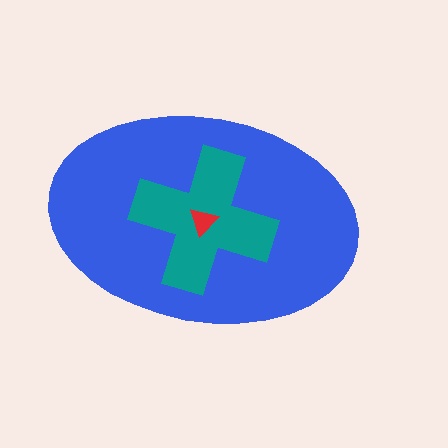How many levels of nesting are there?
3.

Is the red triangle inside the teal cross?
Yes.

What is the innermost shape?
The red triangle.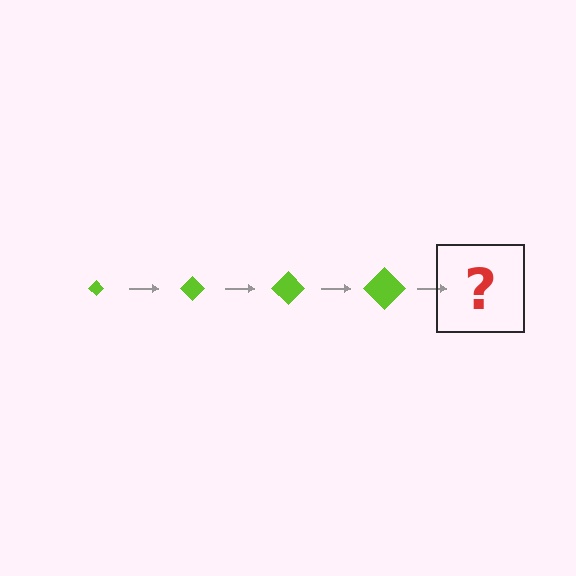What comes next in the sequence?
The next element should be a lime diamond, larger than the previous one.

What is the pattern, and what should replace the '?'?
The pattern is that the diamond gets progressively larger each step. The '?' should be a lime diamond, larger than the previous one.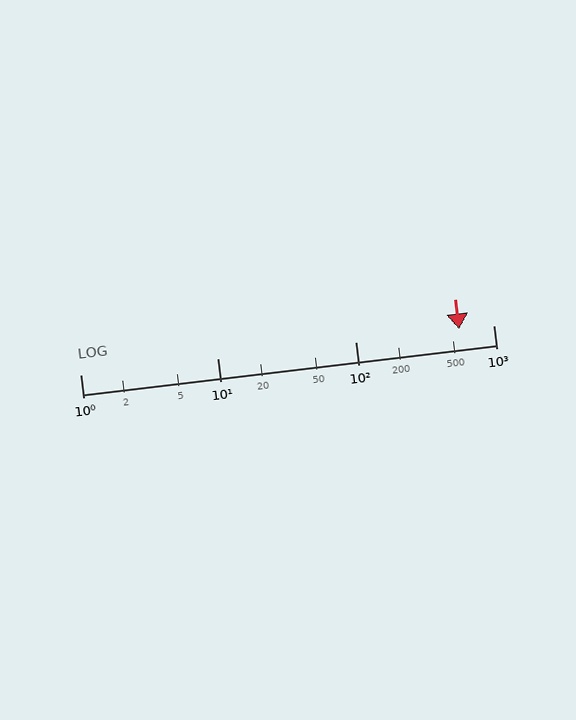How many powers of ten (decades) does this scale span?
The scale spans 3 decades, from 1 to 1000.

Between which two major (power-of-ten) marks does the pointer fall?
The pointer is between 100 and 1000.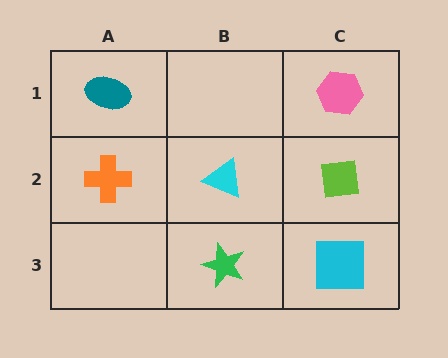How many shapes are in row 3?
2 shapes.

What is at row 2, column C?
A lime square.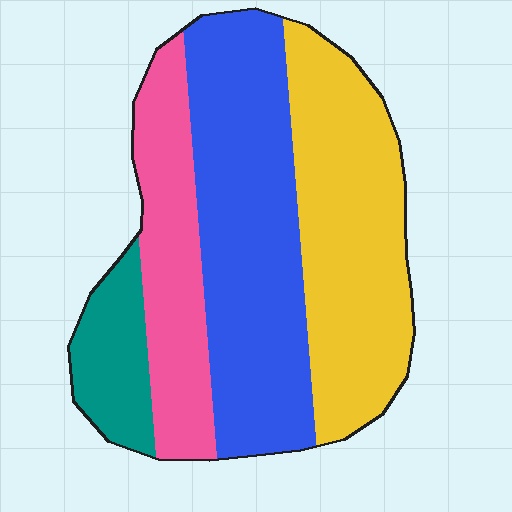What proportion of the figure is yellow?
Yellow covers roughly 30% of the figure.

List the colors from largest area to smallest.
From largest to smallest: blue, yellow, pink, teal.